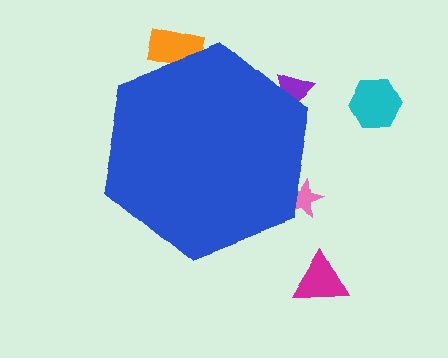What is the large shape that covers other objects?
A blue hexagon.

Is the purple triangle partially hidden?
Yes, the purple triangle is partially hidden behind the blue hexagon.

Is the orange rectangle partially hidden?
Yes, the orange rectangle is partially hidden behind the blue hexagon.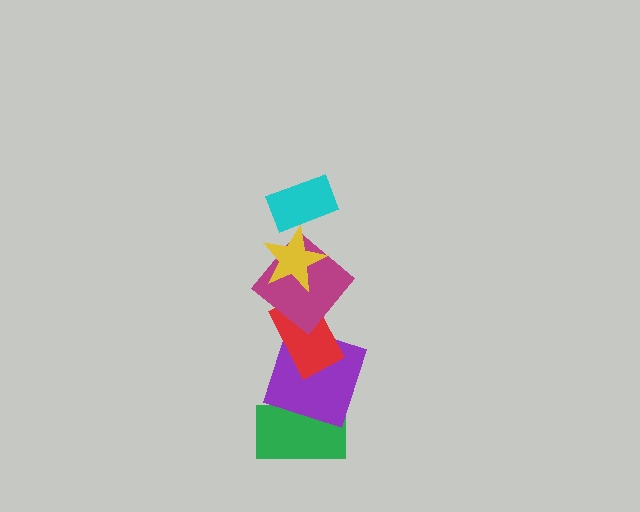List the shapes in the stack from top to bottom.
From top to bottom: the cyan rectangle, the yellow star, the magenta diamond, the red rectangle, the purple square, the green rectangle.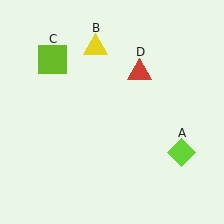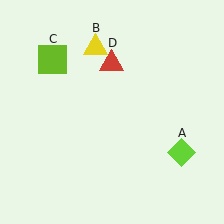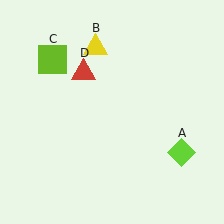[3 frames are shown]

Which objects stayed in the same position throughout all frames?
Lime diamond (object A) and yellow triangle (object B) and lime square (object C) remained stationary.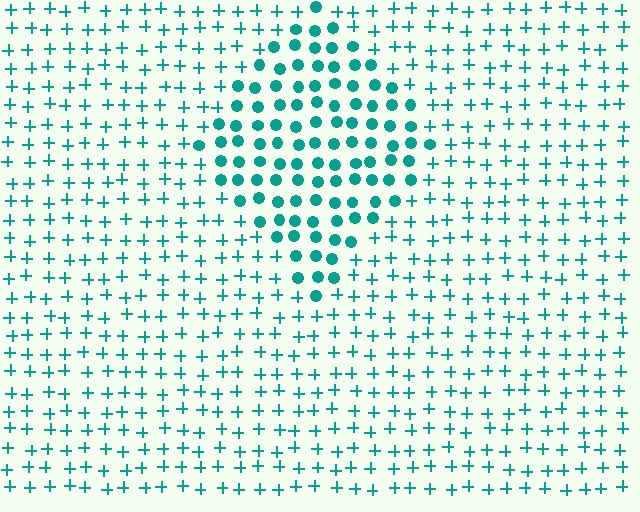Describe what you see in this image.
The image is filled with small teal elements arranged in a uniform grid. A diamond-shaped region contains circles, while the surrounding area contains plus signs. The boundary is defined purely by the change in element shape.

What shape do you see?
I see a diamond.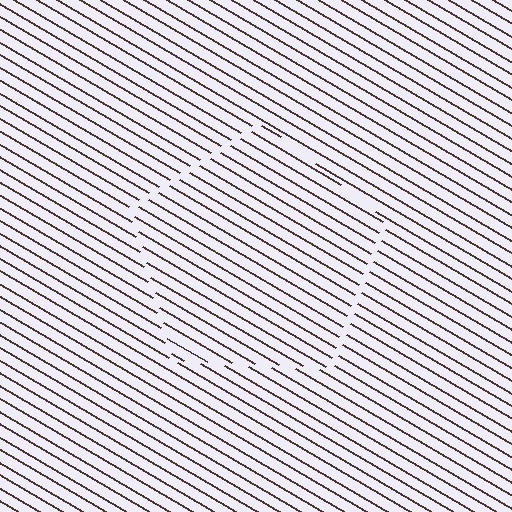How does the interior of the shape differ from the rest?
The interior of the shape contains the same grating, shifted by half a period — the contour is defined by the phase discontinuity where line-ends from the inner and outer gratings abut.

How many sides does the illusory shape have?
5 sides — the line-ends trace a pentagon.